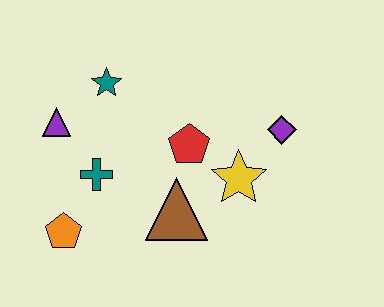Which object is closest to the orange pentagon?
The teal cross is closest to the orange pentagon.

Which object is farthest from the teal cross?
The purple diamond is farthest from the teal cross.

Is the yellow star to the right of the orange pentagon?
Yes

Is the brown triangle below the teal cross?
Yes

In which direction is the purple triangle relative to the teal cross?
The purple triangle is above the teal cross.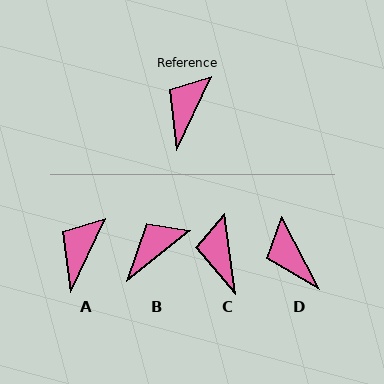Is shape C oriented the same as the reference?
No, it is off by about 33 degrees.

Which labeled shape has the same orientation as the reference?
A.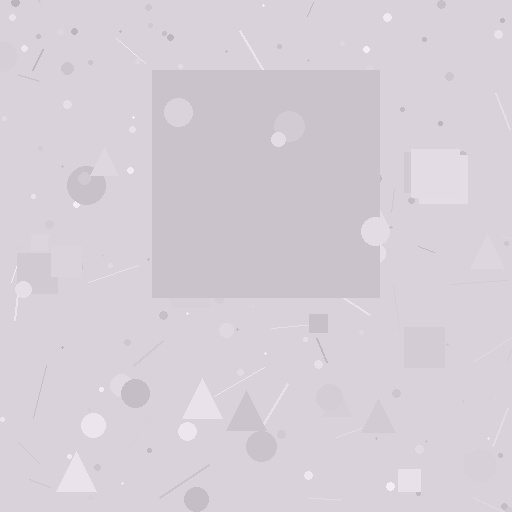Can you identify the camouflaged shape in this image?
The camouflaged shape is a square.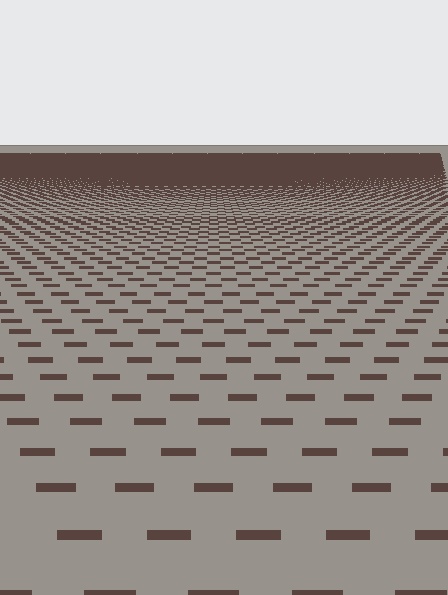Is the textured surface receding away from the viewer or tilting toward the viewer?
The surface is receding away from the viewer. Texture elements get smaller and denser toward the top.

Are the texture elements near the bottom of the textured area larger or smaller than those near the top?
Larger. Near the bottom, elements are closer to the viewer and appear at a bigger on-screen size.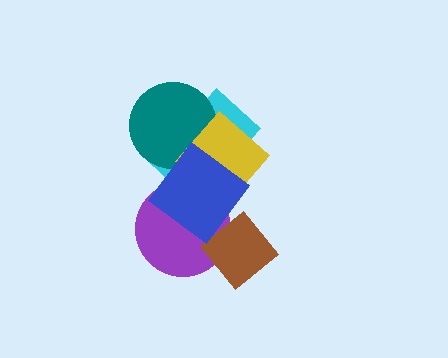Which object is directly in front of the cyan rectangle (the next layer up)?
The teal circle is directly in front of the cyan rectangle.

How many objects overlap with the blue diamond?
3 objects overlap with the blue diamond.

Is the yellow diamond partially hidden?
Yes, it is partially covered by another shape.